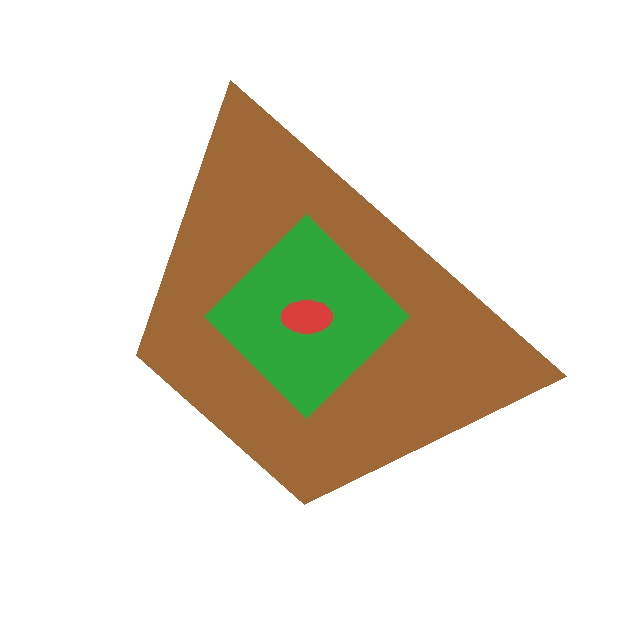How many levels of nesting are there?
3.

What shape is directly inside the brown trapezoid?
The green diamond.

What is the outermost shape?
The brown trapezoid.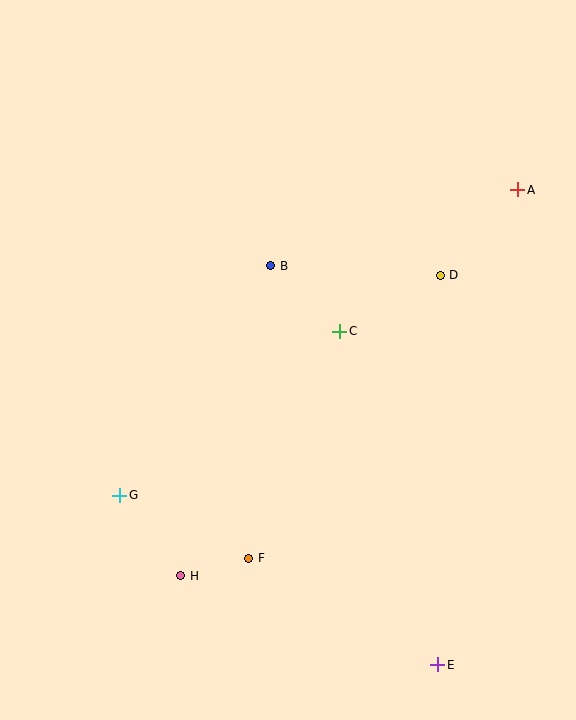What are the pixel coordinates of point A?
Point A is at (518, 190).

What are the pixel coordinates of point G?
Point G is at (120, 495).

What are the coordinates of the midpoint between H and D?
The midpoint between H and D is at (311, 426).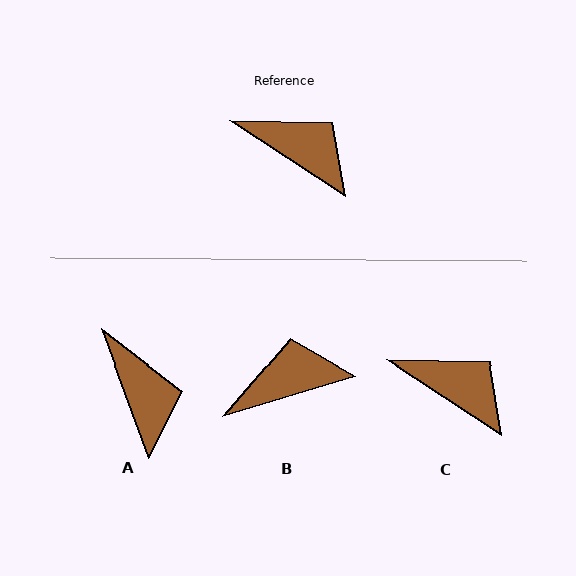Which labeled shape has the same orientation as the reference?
C.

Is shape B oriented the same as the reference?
No, it is off by about 50 degrees.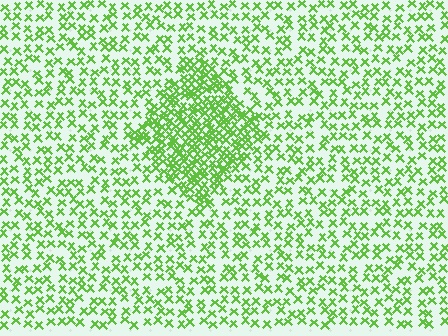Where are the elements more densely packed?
The elements are more densely packed inside the diamond boundary.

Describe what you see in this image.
The image contains small lime elements arranged at two different densities. A diamond-shaped region is visible where the elements are more densely packed than the surrounding area.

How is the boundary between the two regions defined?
The boundary is defined by a change in element density (approximately 2.3x ratio). All elements are the same color, size, and shape.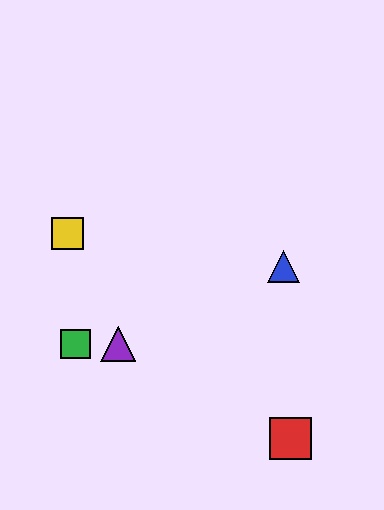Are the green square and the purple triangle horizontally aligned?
Yes, both are at y≈344.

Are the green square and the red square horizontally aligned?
No, the green square is at y≈344 and the red square is at y≈438.